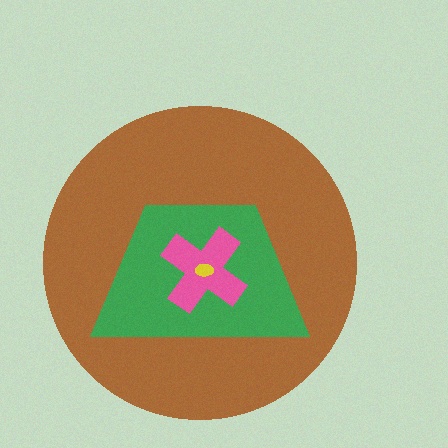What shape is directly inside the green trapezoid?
The pink cross.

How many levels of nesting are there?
4.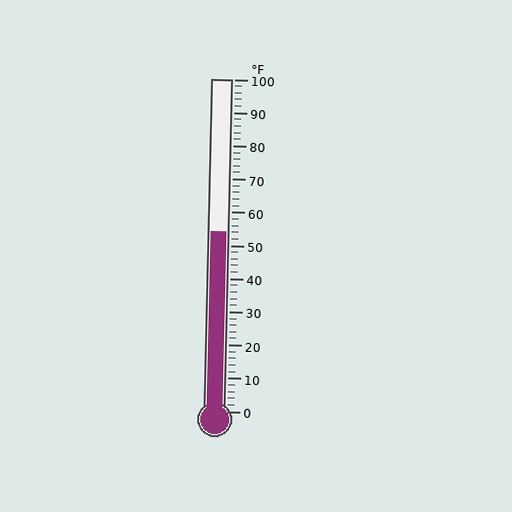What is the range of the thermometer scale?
The thermometer scale ranges from 0°F to 100°F.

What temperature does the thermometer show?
The thermometer shows approximately 54°F.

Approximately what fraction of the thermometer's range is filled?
The thermometer is filled to approximately 55% of its range.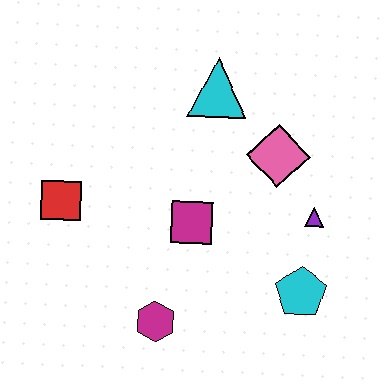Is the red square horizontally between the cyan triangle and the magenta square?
No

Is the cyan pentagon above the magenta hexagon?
Yes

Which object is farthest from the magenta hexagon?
The cyan triangle is farthest from the magenta hexagon.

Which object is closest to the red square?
The magenta square is closest to the red square.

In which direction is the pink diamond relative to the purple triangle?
The pink diamond is above the purple triangle.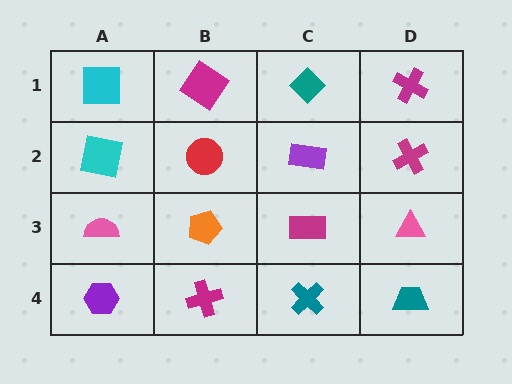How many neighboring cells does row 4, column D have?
2.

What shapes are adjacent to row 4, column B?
An orange pentagon (row 3, column B), a purple hexagon (row 4, column A), a teal cross (row 4, column C).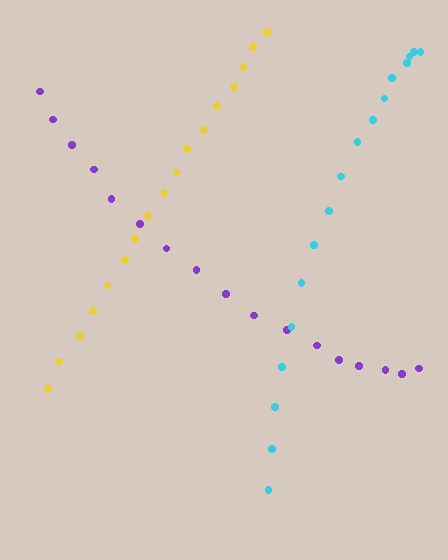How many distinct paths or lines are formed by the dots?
There are 3 distinct paths.